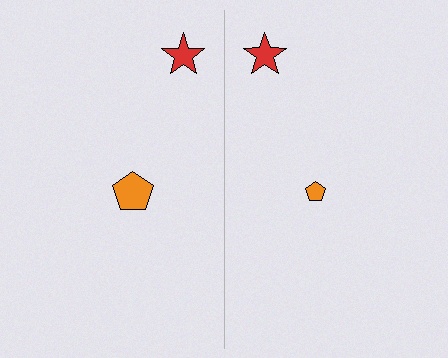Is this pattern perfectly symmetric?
No, the pattern is not perfectly symmetric. The orange pentagon on the right side has a different size than its mirror counterpart.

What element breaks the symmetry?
The orange pentagon on the right side has a different size than its mirror counterpart.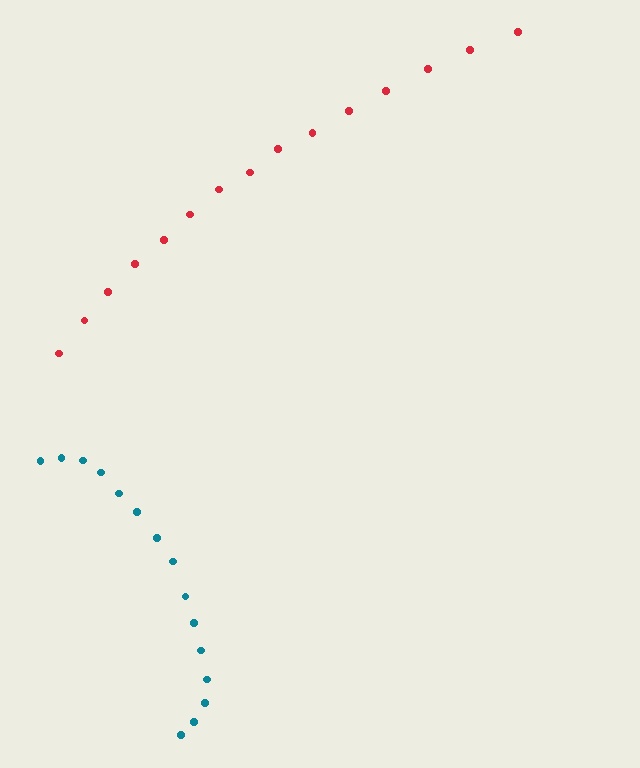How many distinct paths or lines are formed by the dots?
There are 2 distinct paths.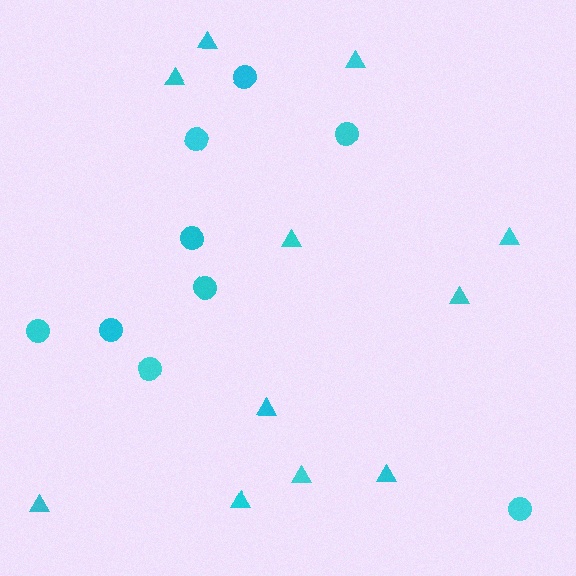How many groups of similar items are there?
There are 2 groups: one group of circles (9) and one group of triangles (11).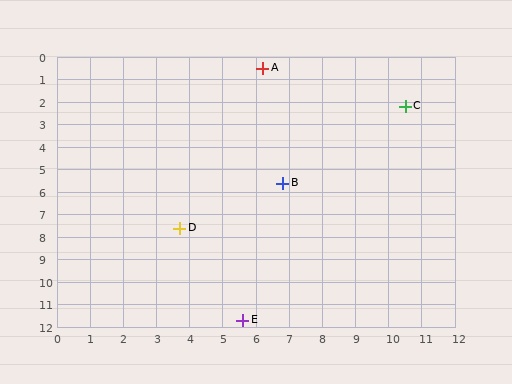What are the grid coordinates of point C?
Point C is at approximately (10.5, 2.2).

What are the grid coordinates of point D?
Point D is at approximately (3.7, 7.6).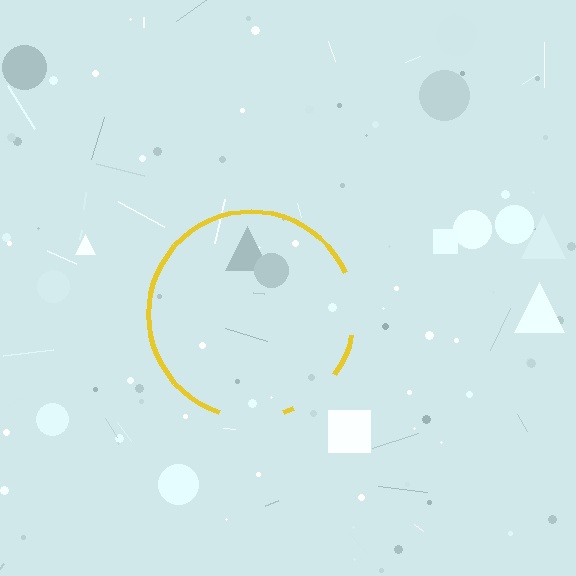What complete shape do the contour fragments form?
The contour fragments form a circle.